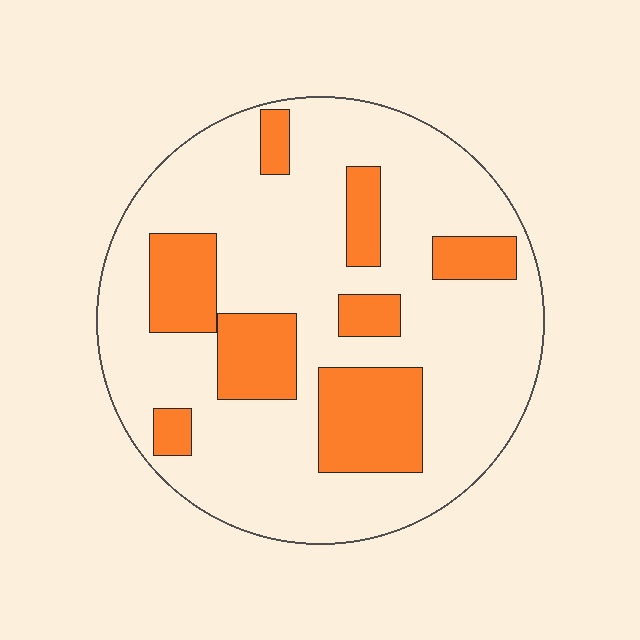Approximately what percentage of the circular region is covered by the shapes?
Approximately 25%.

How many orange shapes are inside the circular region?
8.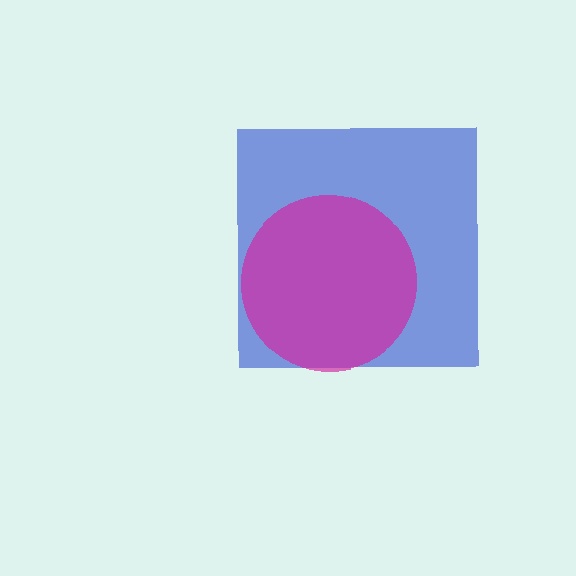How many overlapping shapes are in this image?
There are 2 overlapping shapes in the image.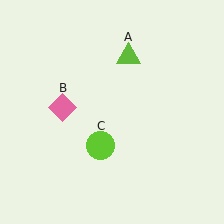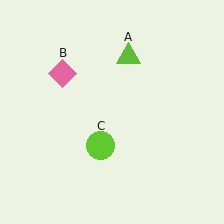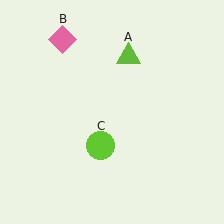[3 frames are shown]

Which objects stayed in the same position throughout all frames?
Lime triangle (object A) and lime circle (object C) remained stationary.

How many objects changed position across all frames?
1 object changed position: pink diamond (object B).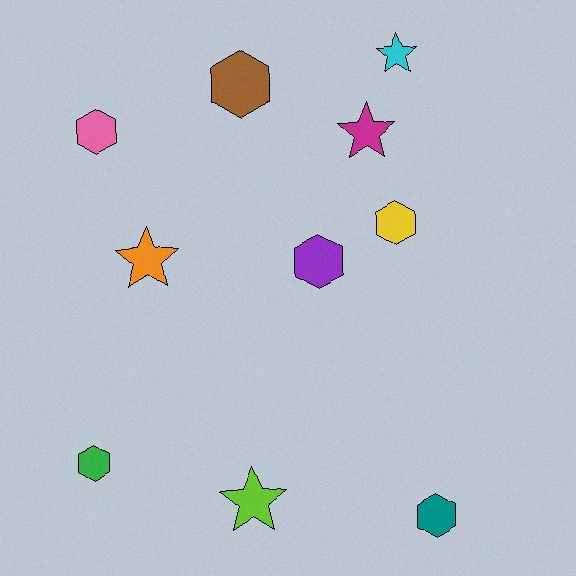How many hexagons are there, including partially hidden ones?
There are 6 hexagons.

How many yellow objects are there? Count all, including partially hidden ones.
There is 1 yellow object.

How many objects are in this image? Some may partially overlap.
There are 10 objects.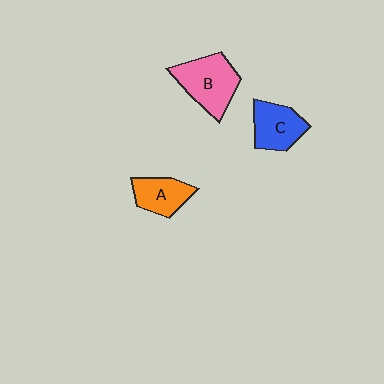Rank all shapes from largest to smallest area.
From largest to smallest: B (pink), C (blue), A (orange).